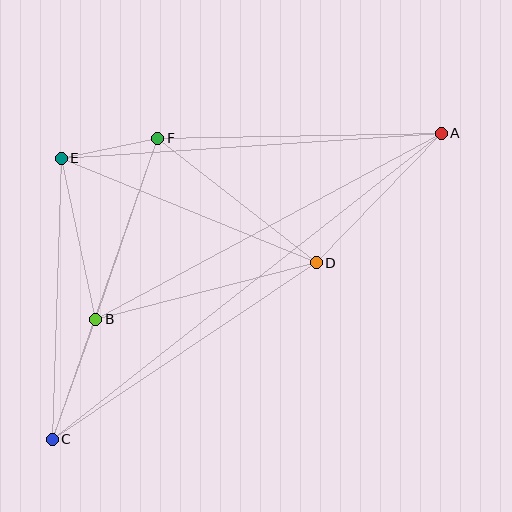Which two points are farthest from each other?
Points A and C are farthest from each other.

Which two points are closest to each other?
Points E and F are closest to each other.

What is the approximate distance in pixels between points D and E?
The distance between D and E is approximately 276 pixels.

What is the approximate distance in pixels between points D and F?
The distance between D and F is approximately 201 pixels.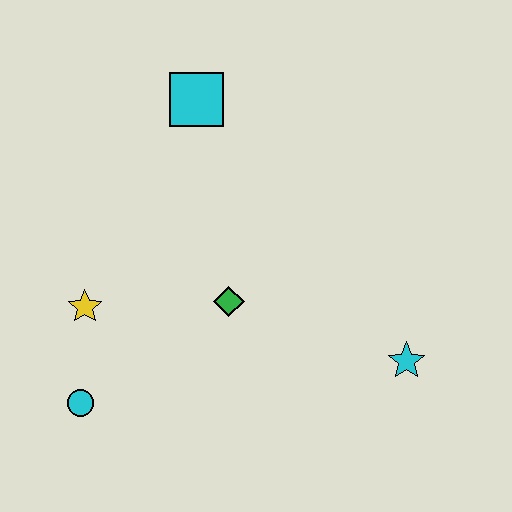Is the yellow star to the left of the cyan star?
Yes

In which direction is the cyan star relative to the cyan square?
The cyan star is below the cyan square.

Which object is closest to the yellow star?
The cyan circle is closest to the yellow star.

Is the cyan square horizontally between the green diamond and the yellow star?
Yes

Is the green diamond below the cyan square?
Yes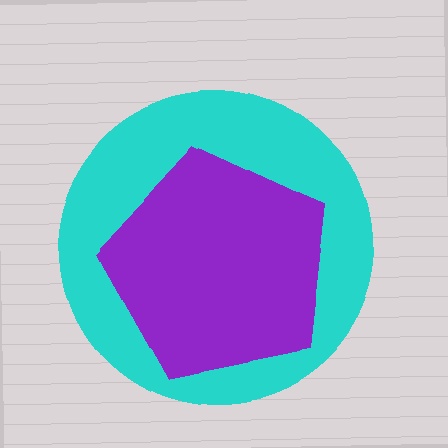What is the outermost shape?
The cyan circle.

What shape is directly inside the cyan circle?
The purple pentagon.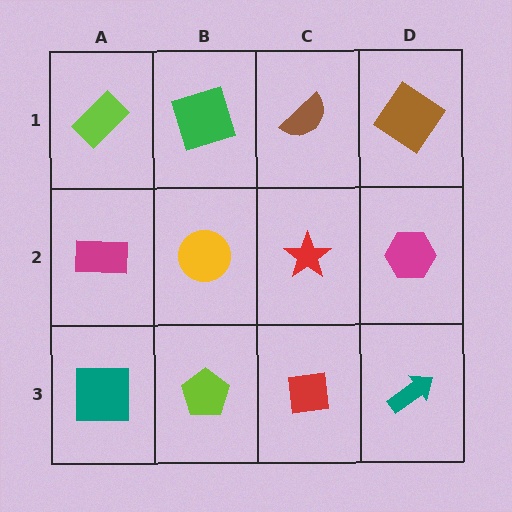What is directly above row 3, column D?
A magenta hexagon.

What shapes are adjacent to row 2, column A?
A lime rectangle (row 1, column A), a teal square (row 3, column A), a yellow circle (row 2, column B).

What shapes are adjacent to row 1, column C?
A red star (row 2, column C), a green square (row 1, column B), a brown diamond (row 1, column D).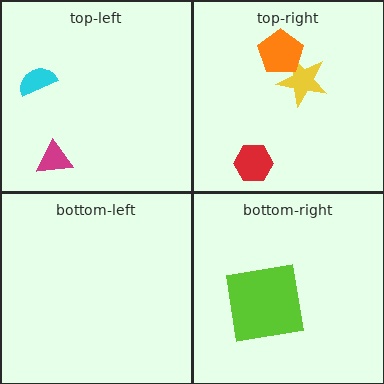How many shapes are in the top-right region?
3.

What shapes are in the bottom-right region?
The lime square.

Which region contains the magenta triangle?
The top-left region.